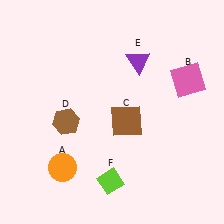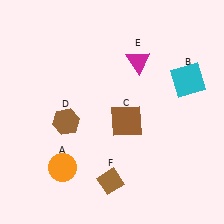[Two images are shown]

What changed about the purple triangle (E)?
In Image 1, E is purple. In Image 2, it changed to magenta.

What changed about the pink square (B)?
In Image 1, B is pink. In Image 2, it changed to cyan.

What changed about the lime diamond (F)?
In Image 1, F is lime. In Image 2, it changed to brown.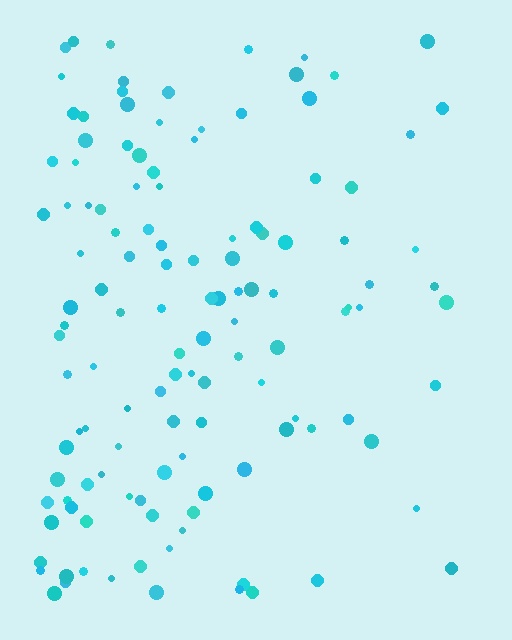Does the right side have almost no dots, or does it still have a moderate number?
Still a moderate number, just noticeably fewer than the left.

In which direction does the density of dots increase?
From right to left, with the left side densest.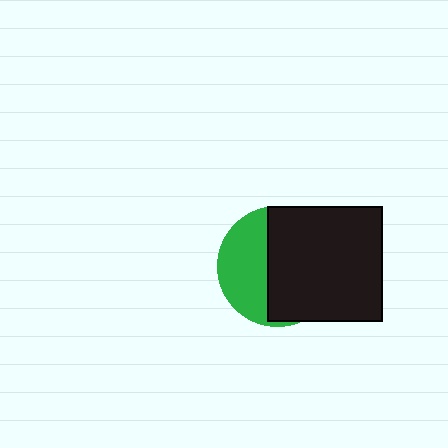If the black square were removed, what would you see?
You would see the complete green circle.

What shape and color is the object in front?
The object in front is a black square.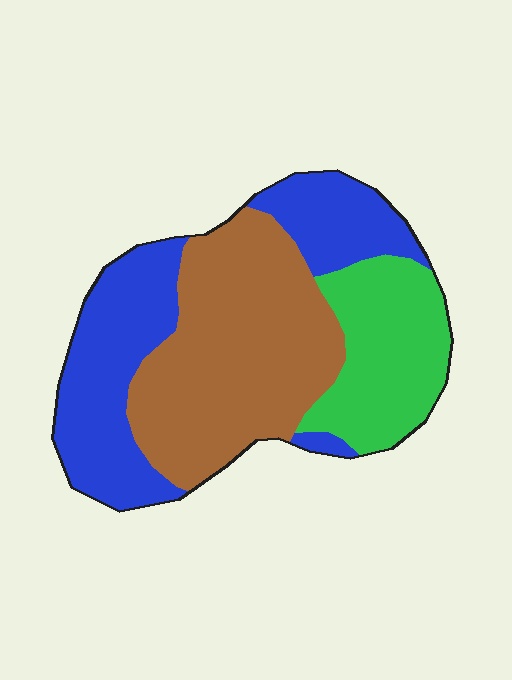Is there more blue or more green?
Blue.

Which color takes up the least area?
Green, at roughly 20%.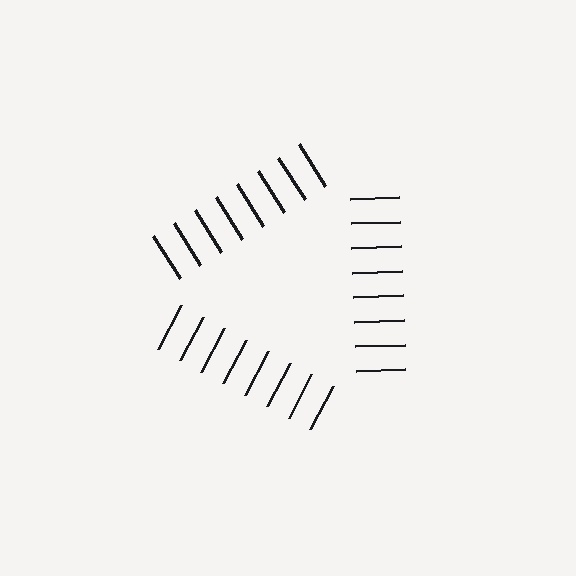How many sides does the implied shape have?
3 sides — the line-ends trace a triangle.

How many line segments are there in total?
24 — 8 along each of the 3 edges.